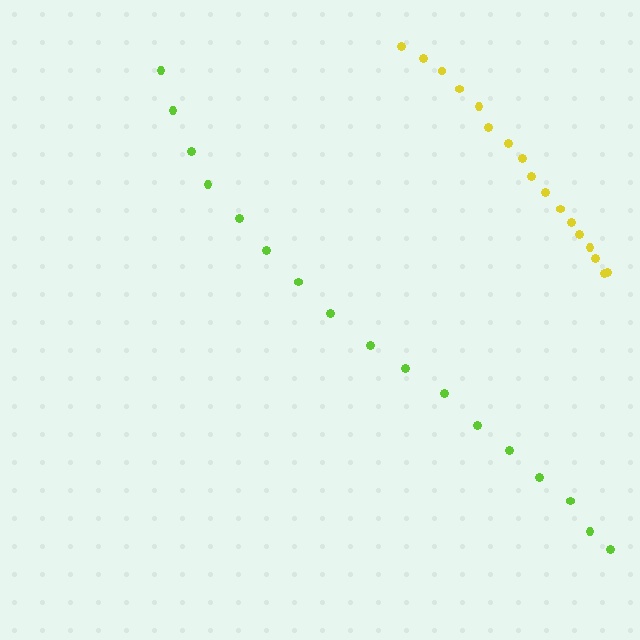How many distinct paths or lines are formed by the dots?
There are 2 distinct paths.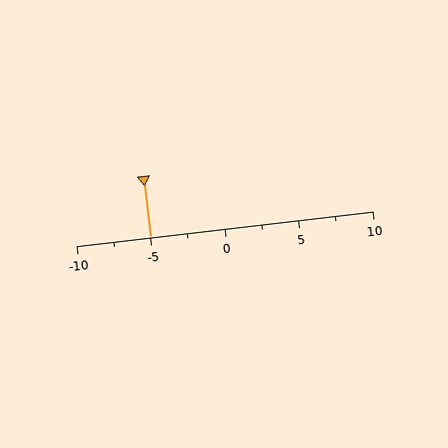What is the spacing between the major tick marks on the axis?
The major ticks are spaced 5 apart.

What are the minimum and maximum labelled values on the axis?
The axis runs from -10 to 10.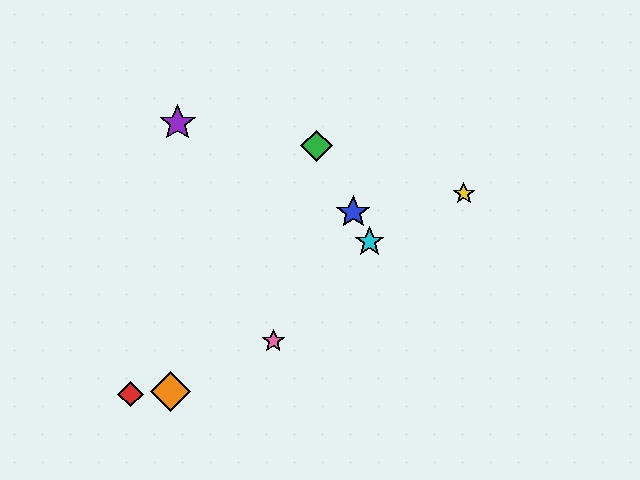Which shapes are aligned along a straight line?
The blue star, the green diamond, the cyan star are aligned along a straight line.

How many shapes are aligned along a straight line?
3 shapes (the blue star, the green diamond, the cyan star) are aligned along a straight line.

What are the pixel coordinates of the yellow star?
The yellow star is at (464, 194).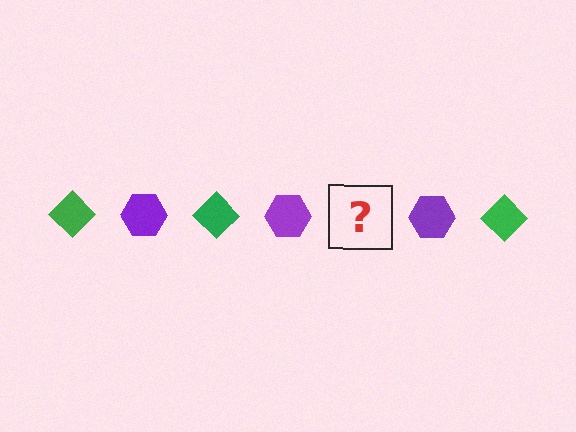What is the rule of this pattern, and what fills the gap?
The rule is that the pattern alternates between green diamond and purple hexagon. The gap should be filled with a green diamond.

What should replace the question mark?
The question mark should be replaced with a green diamond.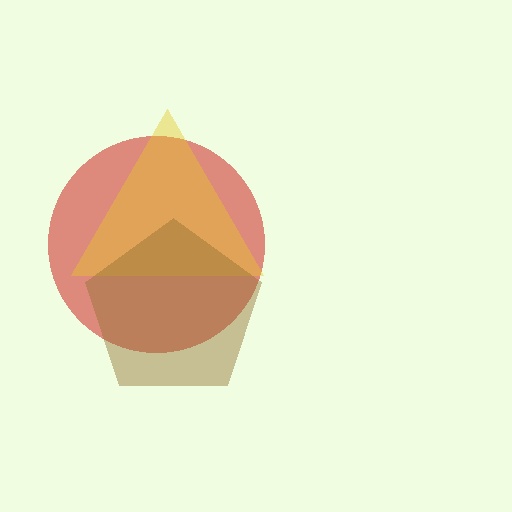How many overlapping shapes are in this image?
There are 3 overlapping shapes in the image.